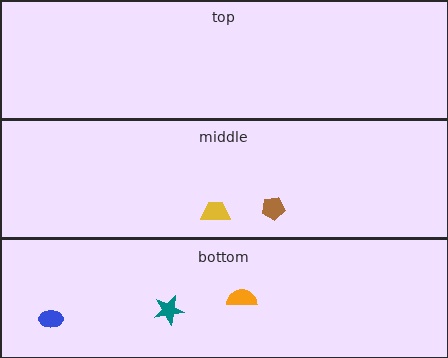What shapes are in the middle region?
The yellow trapezoid, the brown pentagon.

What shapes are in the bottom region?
The orange semicircle, the teal star, the blue ellipse.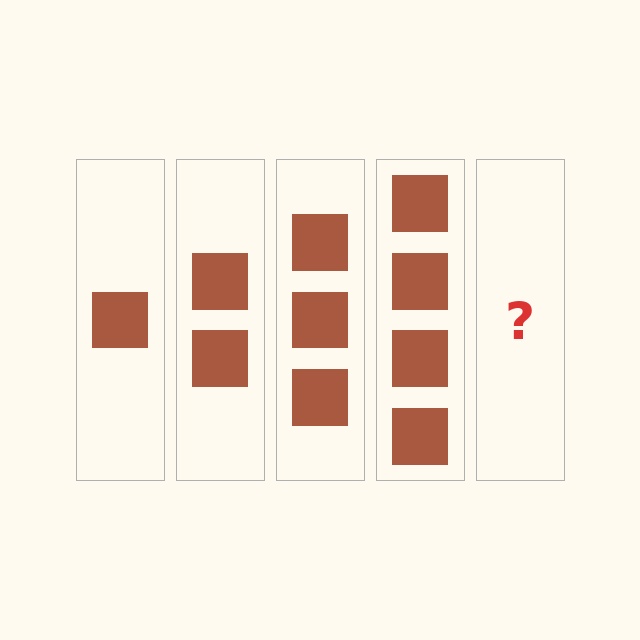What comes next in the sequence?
The next element should be 5 squares.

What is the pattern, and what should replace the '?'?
The pattern is that each step adds one more square. The '?' should be 5 squares.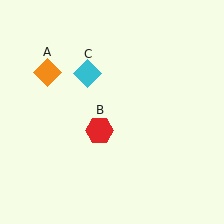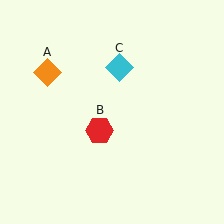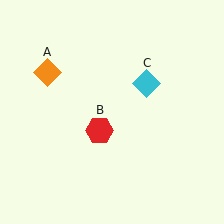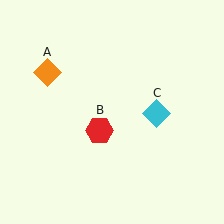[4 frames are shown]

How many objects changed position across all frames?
1 object changed position: cyan diamond (object C).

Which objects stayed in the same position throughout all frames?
Orange diamond (object A) and red hexagon (object B) remained stationary.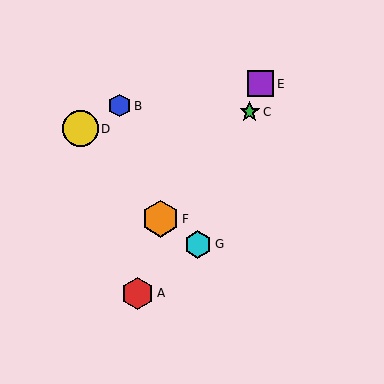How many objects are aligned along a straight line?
3 objects (C, E, G) are aligned along a straight line.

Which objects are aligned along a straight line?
Objects C, E, G are aligned along a straight line.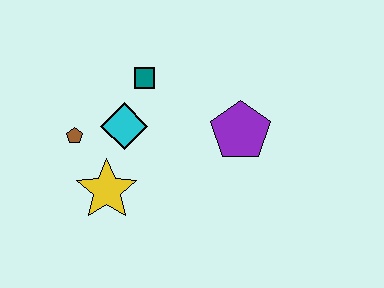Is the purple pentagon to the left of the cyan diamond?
No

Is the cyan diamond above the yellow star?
Yes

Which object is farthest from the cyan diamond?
The purple pentagon is farthest from the cyan diamond.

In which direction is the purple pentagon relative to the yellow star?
The purple pentagon is to the right of the yellow star.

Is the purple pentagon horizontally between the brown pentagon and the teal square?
No